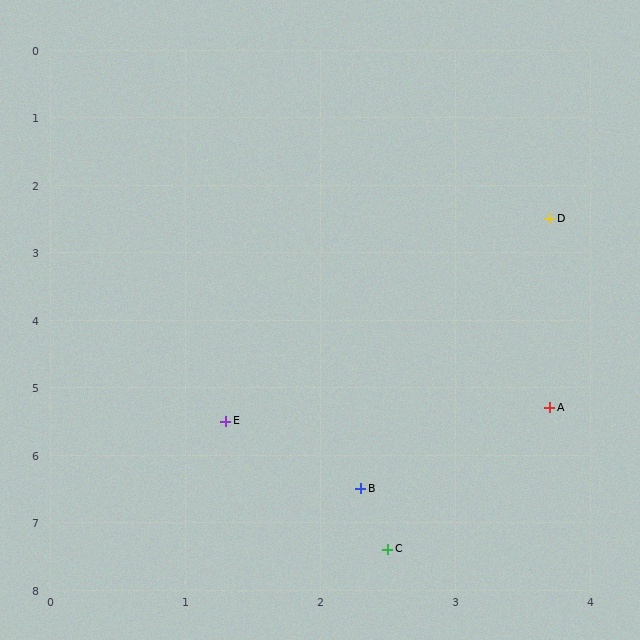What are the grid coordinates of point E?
Point E is at approximately (1.3, 5.5).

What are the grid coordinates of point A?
Point A is at approximately (3.7, 5.3).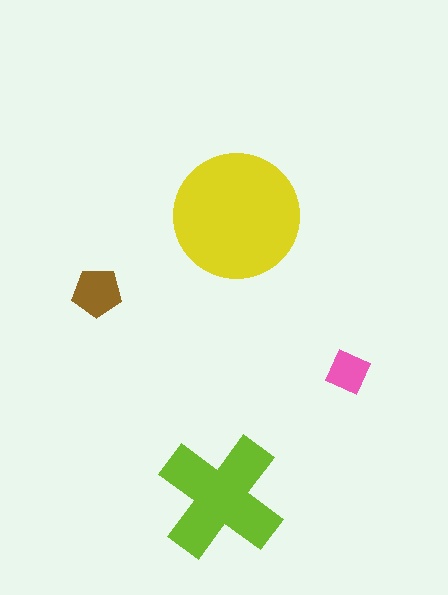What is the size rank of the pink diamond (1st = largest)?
4th.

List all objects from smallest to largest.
The pink diamond, the brown pentagon, the lime cross, the yellow circle.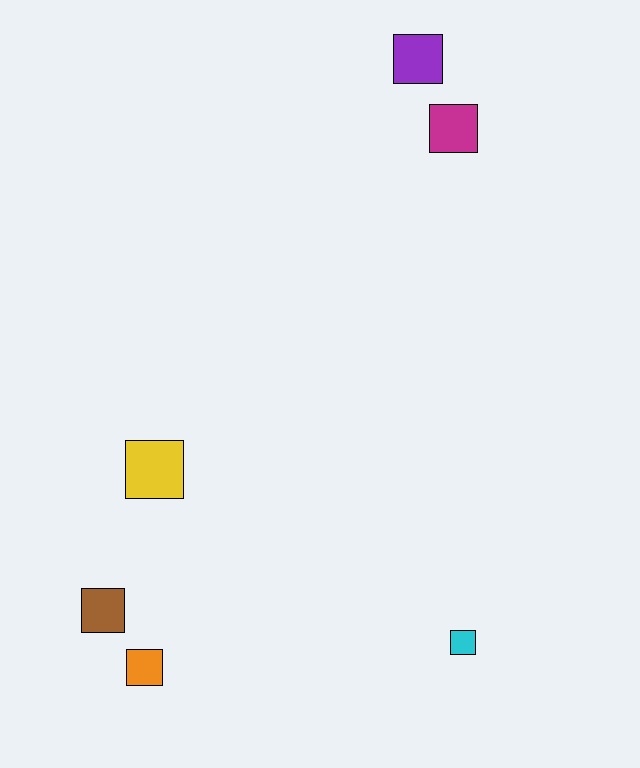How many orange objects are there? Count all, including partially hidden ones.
There is 1 orange object.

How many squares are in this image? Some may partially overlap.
There are 6 squares.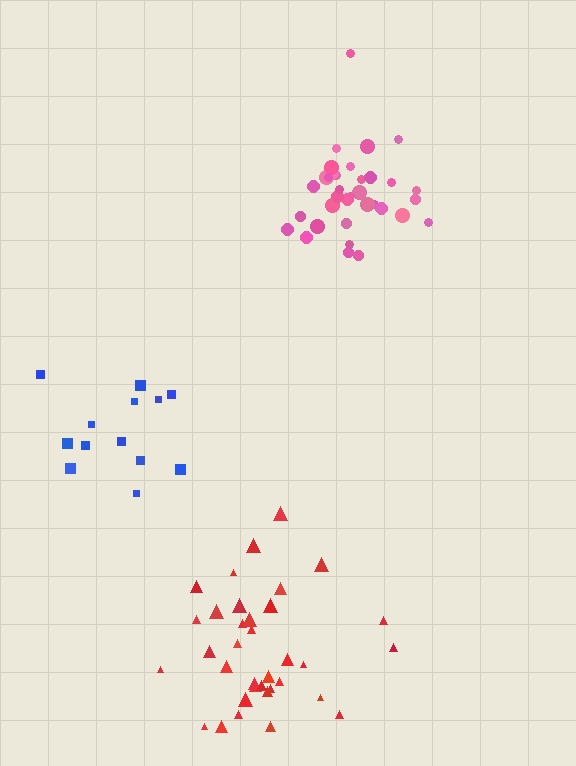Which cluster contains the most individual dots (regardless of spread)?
Pink (35).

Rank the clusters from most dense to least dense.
pink, red, blue.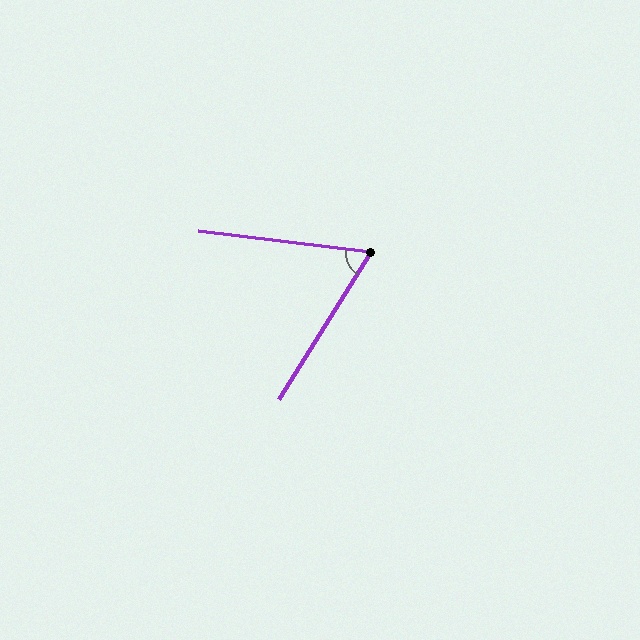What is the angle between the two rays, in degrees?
Approximately 65 degrees.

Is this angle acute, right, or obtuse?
It is acute.